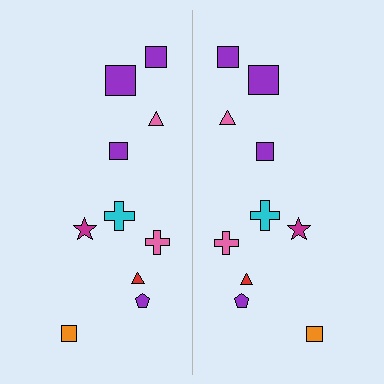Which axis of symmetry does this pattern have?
The pattern has a vertical axis of symmetry running through the center of the image.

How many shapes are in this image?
There are 20 shapes in this image.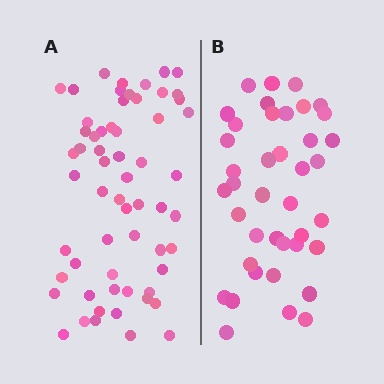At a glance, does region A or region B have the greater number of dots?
Region A (the left region) has more dots.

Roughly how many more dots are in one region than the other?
Region A has approximately 20 more dots than region B.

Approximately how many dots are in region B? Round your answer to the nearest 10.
About 40 dots.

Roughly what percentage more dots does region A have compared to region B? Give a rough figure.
About 50% more.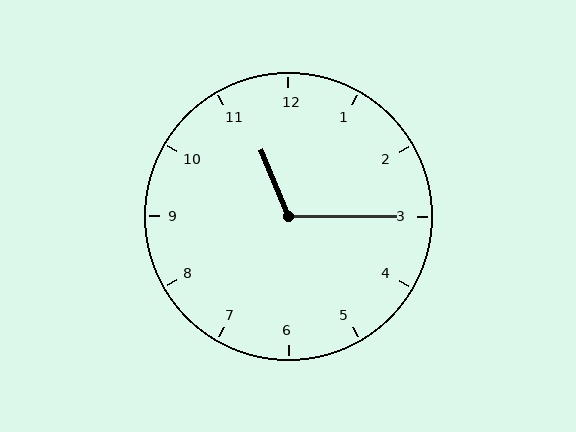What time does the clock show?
11:15.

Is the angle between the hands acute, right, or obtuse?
It is obtuse.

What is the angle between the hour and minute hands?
Approximately 112 degrees.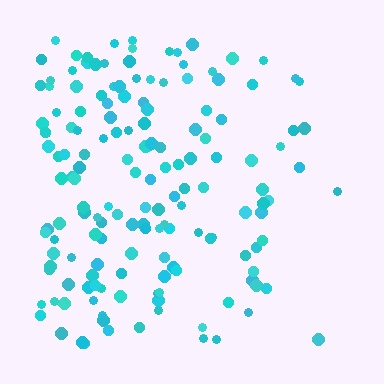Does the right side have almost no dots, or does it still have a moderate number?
Still a moderate number, just noticeably fewer than the left.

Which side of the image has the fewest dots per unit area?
The right.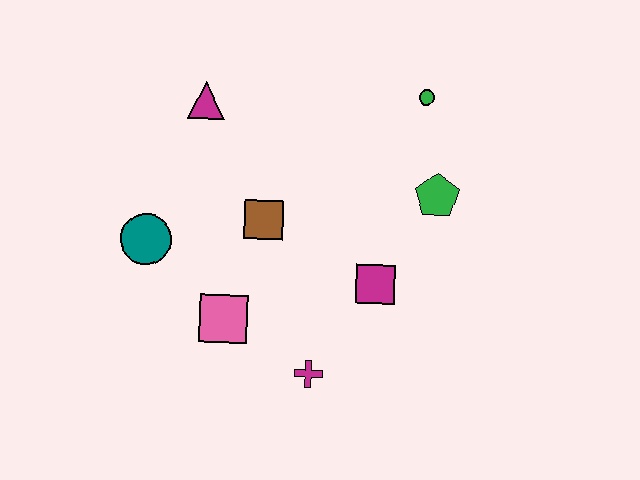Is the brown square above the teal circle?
Yes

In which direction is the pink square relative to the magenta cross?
The pink square is to the left of the magenta cross.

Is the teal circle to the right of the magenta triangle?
No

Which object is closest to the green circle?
The green pentagon is closest to the green circle.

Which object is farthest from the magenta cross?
The green circle is farthest from the magenta cross.